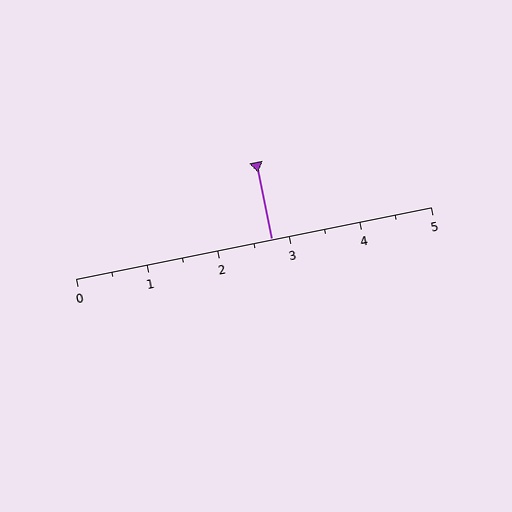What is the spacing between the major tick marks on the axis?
The major ticks are spaced 1 apart.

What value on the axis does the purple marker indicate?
The marker indicates approximately 2.8.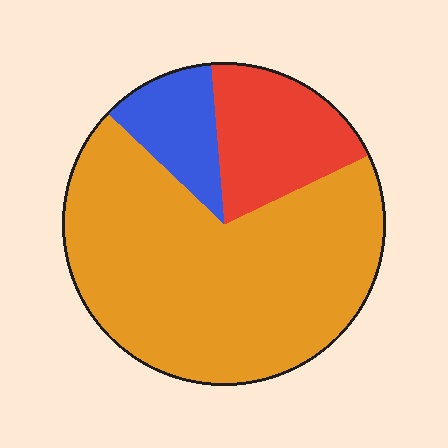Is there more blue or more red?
Red.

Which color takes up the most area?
Orange, at roughly 70%.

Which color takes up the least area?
Blue, at roughly 10%.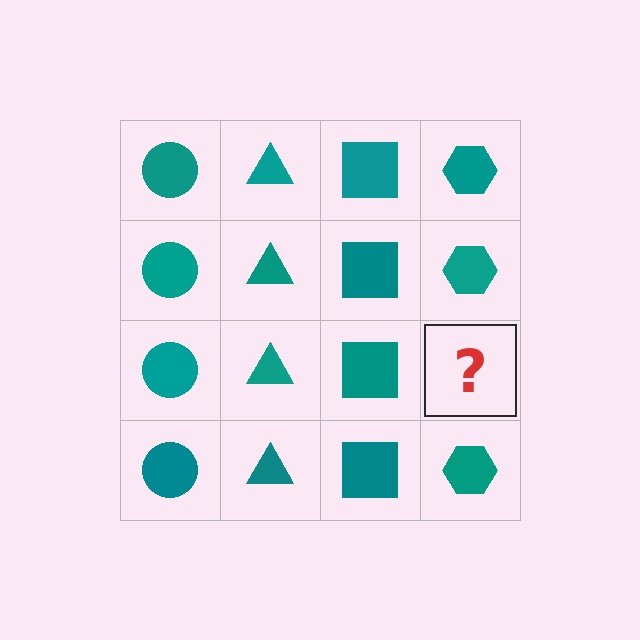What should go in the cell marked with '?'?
The missing cell should contain a teal hexagon.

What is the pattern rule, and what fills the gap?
The rule is that each column has a consistent shape. The gap should be filled with a teal hexagon.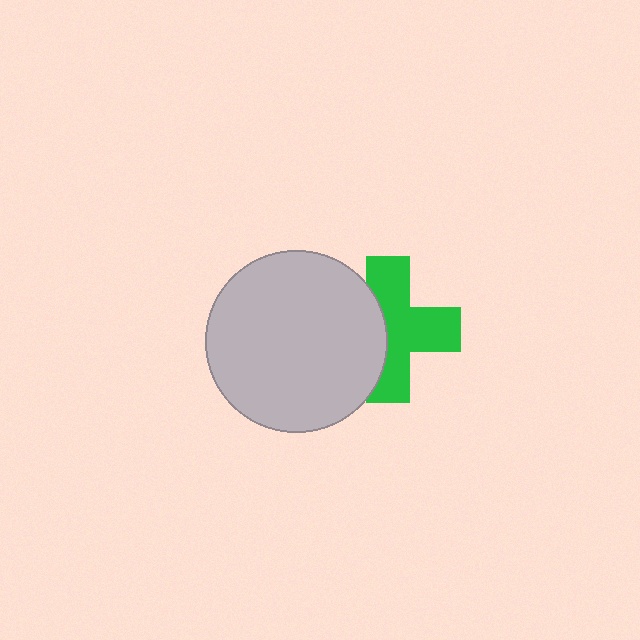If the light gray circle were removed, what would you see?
You would see the complete green cross.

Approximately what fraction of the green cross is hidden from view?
Roughly 37% of the green cross is hidden behind the light gray circle.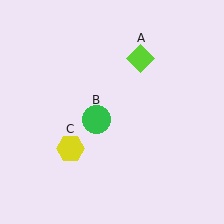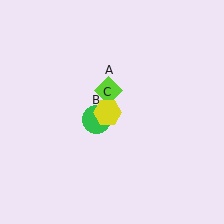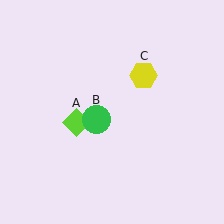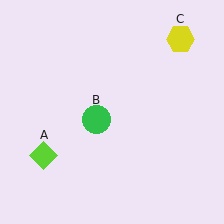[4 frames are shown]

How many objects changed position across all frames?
2 objects changed position: lime diamond (object A), yellow hexagon (object C).